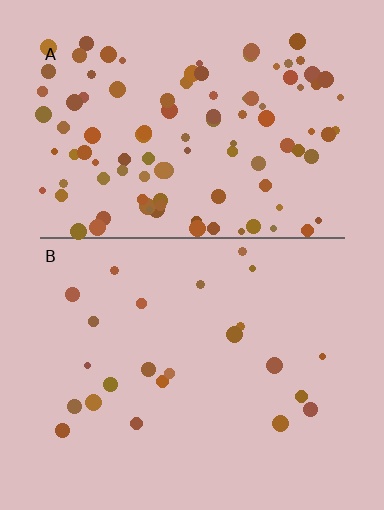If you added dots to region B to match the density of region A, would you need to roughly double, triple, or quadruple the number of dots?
Approximately quadruple.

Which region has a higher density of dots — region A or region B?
A (the top).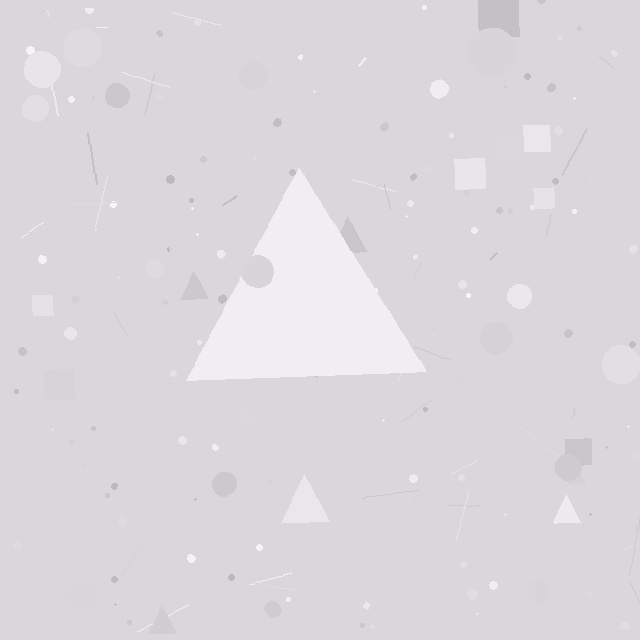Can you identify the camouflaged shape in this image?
The camouflaged shape is a triangle.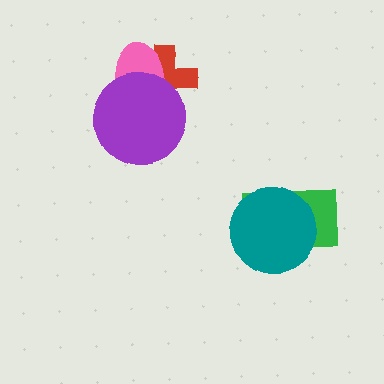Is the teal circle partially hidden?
No, no other shape covers it.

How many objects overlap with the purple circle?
2 objects overlap with the purple circle.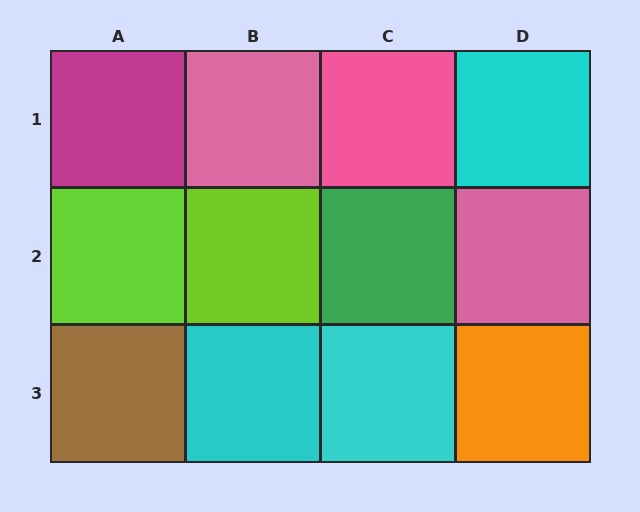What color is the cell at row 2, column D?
Pink.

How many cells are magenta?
1 cell is magenta.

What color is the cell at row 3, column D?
Orange.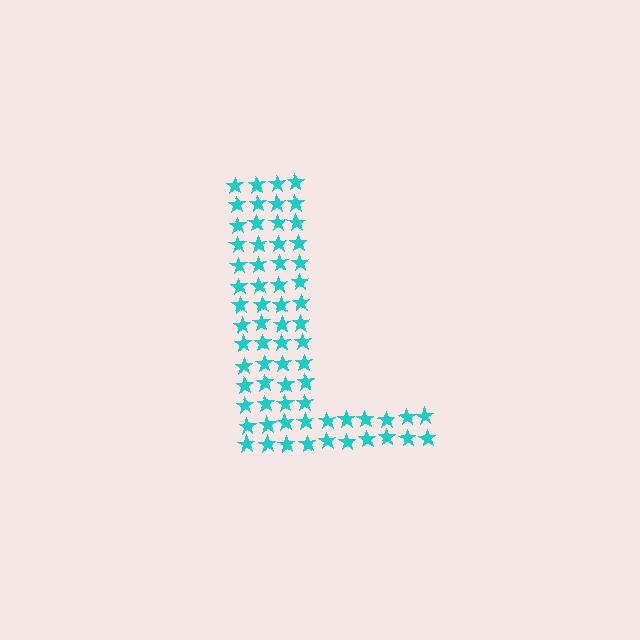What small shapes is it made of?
It is made of small stars.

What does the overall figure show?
The overall figure shows the letter L.